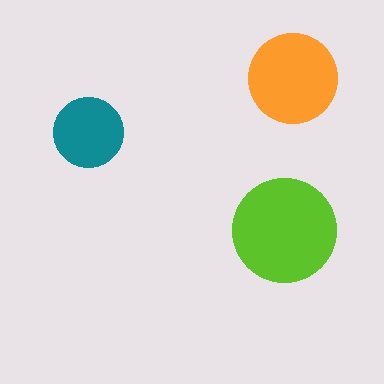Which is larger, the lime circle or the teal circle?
The lime one.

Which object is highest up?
The orange circle is topmost.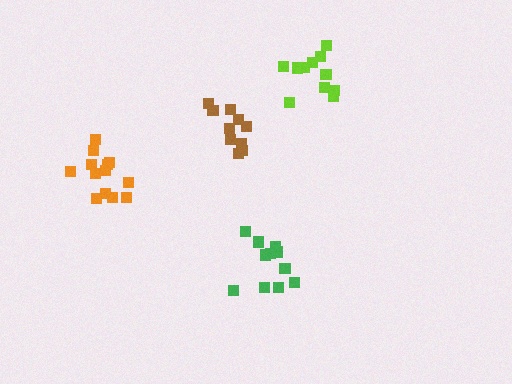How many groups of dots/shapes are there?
There are 4 groups.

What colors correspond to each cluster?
The clusters are colored: orange, green, brown, lime.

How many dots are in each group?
Group 1: 13 dots, Group 2: 11 dots, Group 3: 10 dots, Group 4: 11 dots (45 total).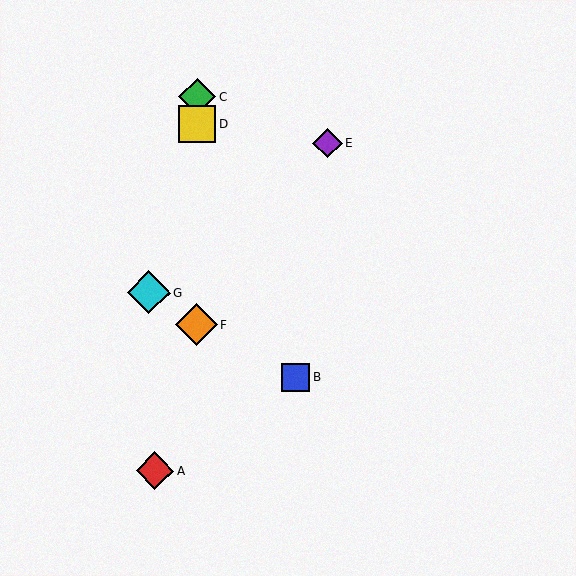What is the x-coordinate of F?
Object F is at x≈196.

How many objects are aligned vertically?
3 objects (C, D, F) are aligned vertically.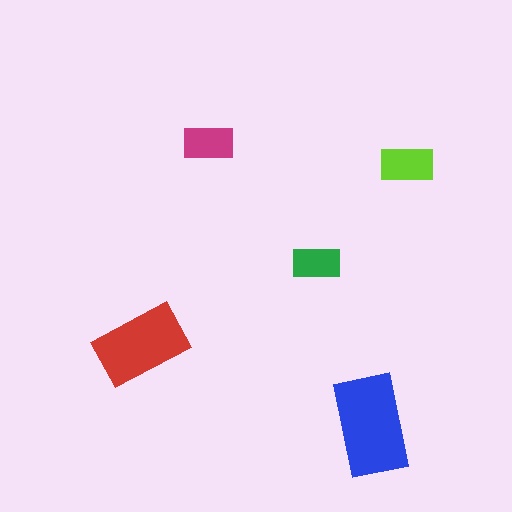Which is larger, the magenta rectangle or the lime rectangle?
The lime one.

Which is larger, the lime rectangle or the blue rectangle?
The blue one.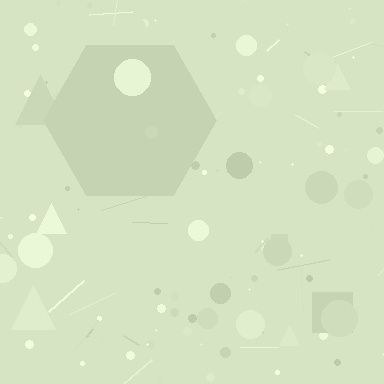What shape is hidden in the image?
A hexagon is hidden in the image.